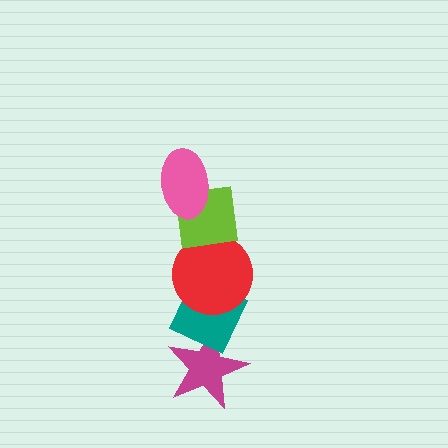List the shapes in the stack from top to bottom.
From top to bottom: the pink ellipse, the lime square, the red circle, the teal diamond, the magenta star.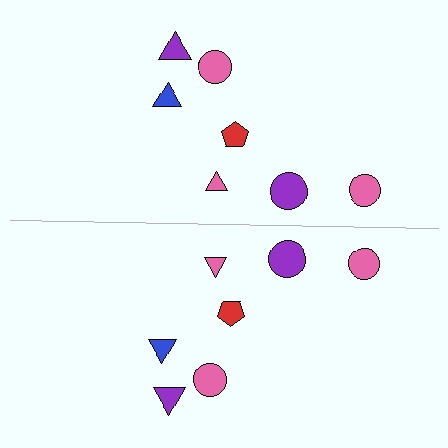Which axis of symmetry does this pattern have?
The pattern has a horizontal axis of symmetry running through the center of the image.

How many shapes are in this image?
There are 14 shapes in this image.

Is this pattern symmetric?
Yes, this pattern has bilateral (reflection) symmetry.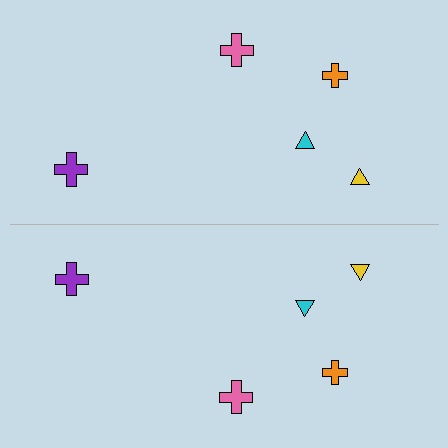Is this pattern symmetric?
Yes, this pattern has bilateral (reflection) symmetry.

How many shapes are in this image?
There are 10 shapes in this image.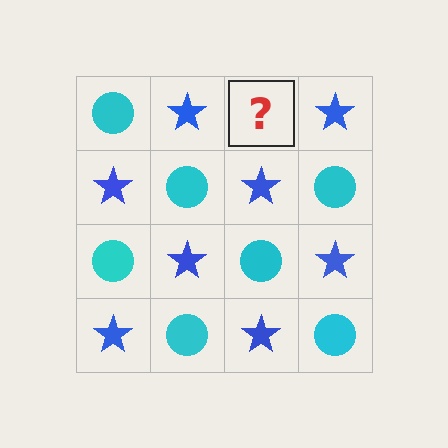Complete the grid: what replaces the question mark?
The question mark should be replaced with a cyan circle.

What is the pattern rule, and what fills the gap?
The rule is that it alternates cyan circle and blue star in a checkerboard pattern. The gap should be filled with a cyan circle.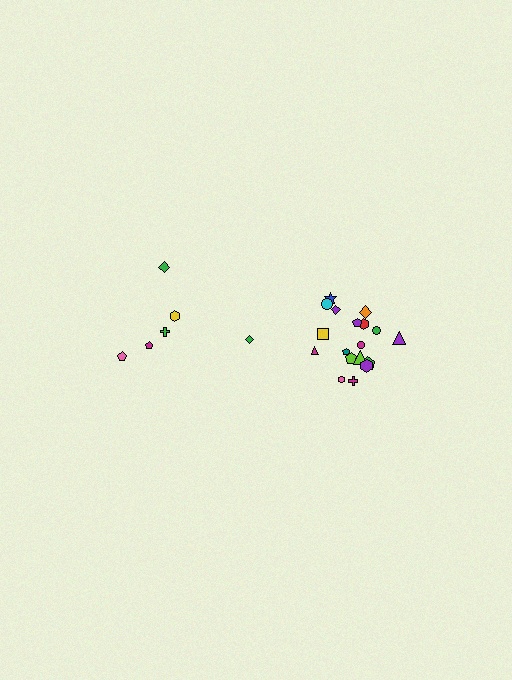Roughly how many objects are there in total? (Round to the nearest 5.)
Roughly 25 objects in total.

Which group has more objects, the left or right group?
The right group.